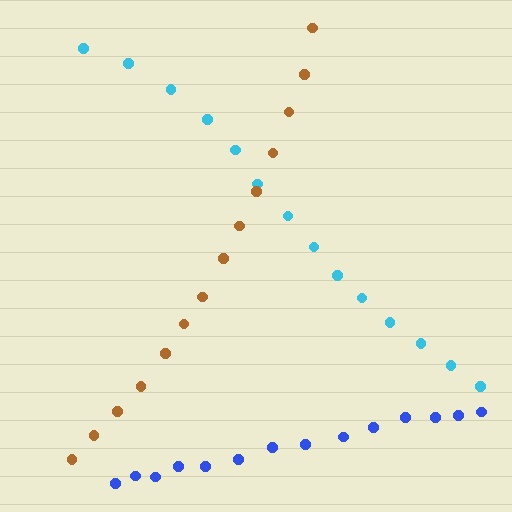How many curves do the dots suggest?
There are 3 distinct paths.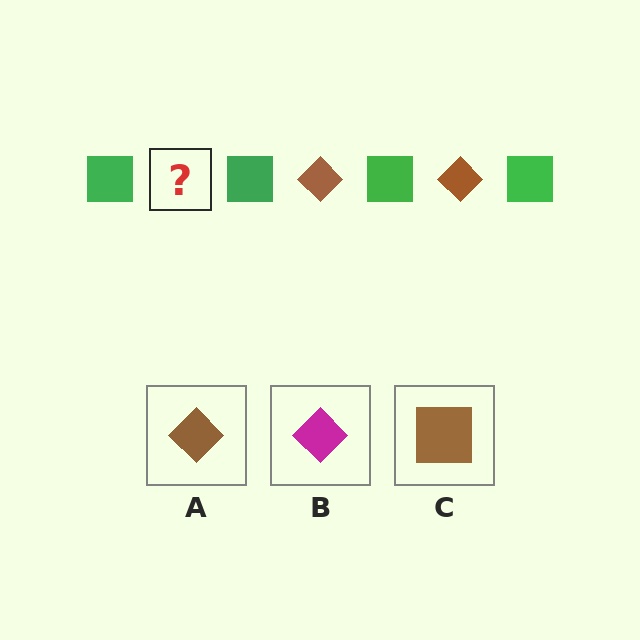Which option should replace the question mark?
Option A.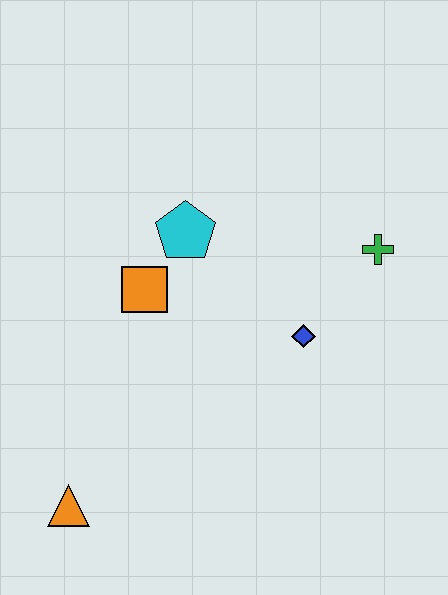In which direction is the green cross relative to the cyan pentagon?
The green cross is to the right of the cyan pentagon.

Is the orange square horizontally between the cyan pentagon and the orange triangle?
Yes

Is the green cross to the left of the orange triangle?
No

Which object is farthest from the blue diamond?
The orange triangle is farthest from the blue diamond.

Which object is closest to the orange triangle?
The orange square is closest to the orange triangle.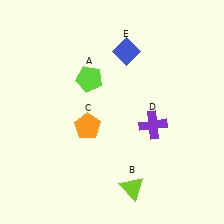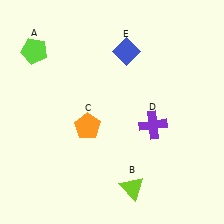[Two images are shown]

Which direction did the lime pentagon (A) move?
The lime pentagon (A) moved left.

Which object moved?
The lime pentagon (A) moved left.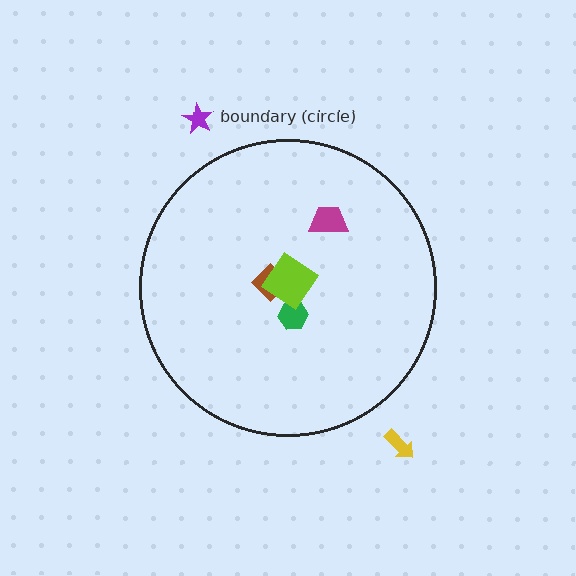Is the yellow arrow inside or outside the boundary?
Outside.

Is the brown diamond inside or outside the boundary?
Inside.